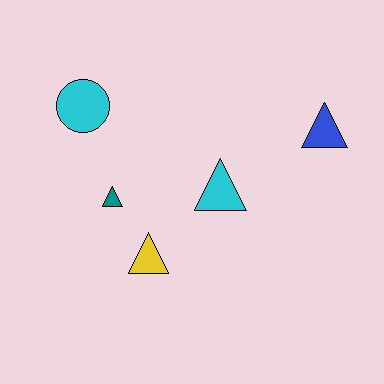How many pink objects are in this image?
There are no pink objects.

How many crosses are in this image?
There are no crosses.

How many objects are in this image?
There are 5 objects.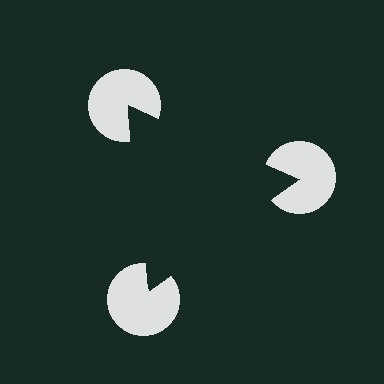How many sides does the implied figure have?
3 sides.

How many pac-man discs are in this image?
There are 3 — one at each vertex of the illusory triangle.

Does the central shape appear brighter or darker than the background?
It typically appears slightly darker than the background, even though no actual brightness change is drawn.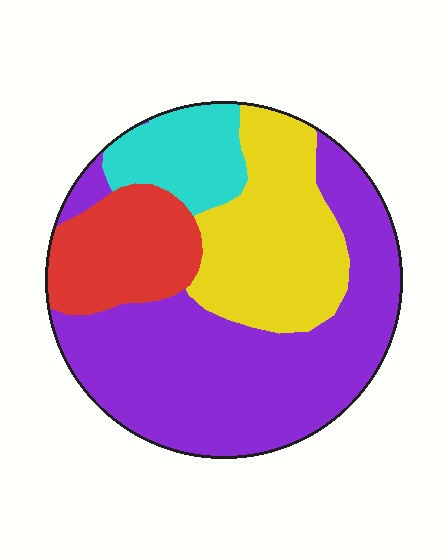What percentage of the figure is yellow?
Yellow takes up less than a quarter of the figure.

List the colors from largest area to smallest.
From largest to smallest: purple, yellow, red, cyan.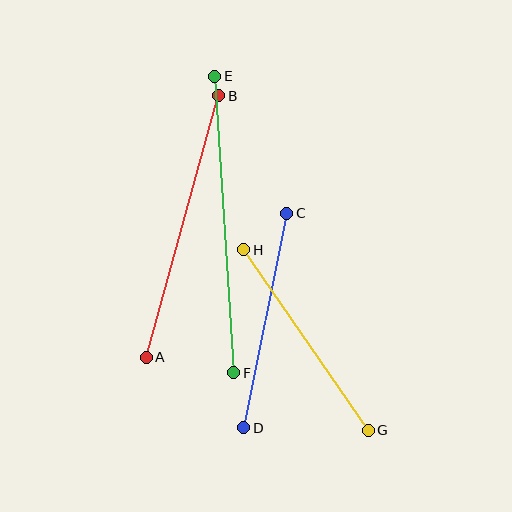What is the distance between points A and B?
The distance is approximately 271 pixels.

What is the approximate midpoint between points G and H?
The midpoint is at approximately (306, 340) pixels.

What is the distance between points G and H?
The distance is approximately 219 pixels.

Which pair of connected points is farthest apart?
Points E and F are farthest apart.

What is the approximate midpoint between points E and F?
The midpoint is at approximately (224, 225) pixels.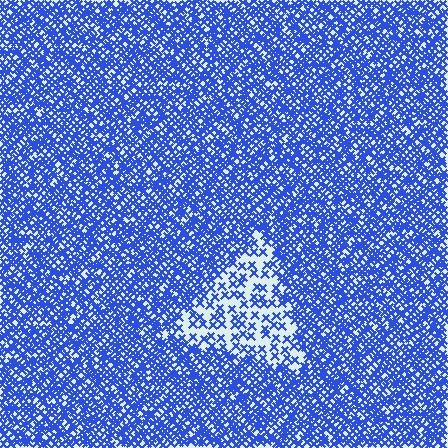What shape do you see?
I see a triangle.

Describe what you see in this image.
The image contains small blue elements arranged at two different densities. A triangle-shaped region is visible where the elements are less densely packed than the surrounding area.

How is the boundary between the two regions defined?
The boundary is defined by a change in element density (approximately 2.6x ratio). All elements are the same color, size, and shape.